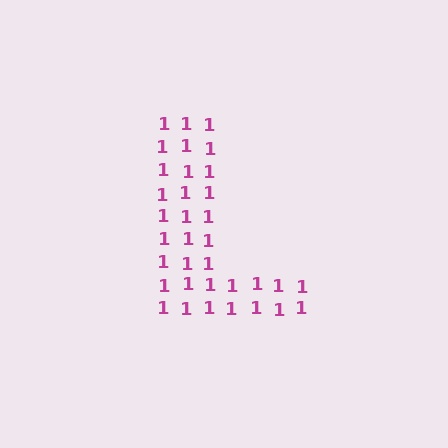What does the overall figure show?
The overall figure shows the letter L.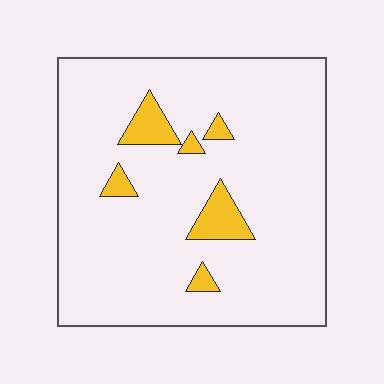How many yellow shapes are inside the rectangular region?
6.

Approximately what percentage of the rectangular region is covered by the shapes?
Approximately 10%.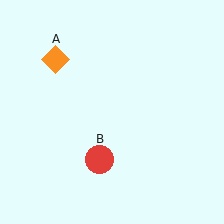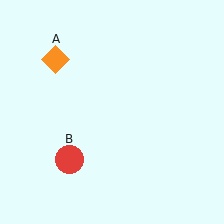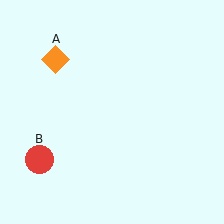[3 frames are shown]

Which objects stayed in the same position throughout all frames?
Orange diamond (object A) remained stationary.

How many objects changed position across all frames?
1 object changed position: red circle (object B).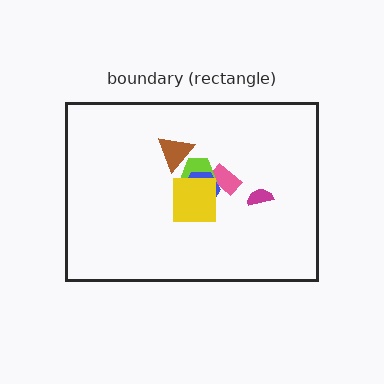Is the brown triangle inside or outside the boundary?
Inside.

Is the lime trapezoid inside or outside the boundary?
Inside.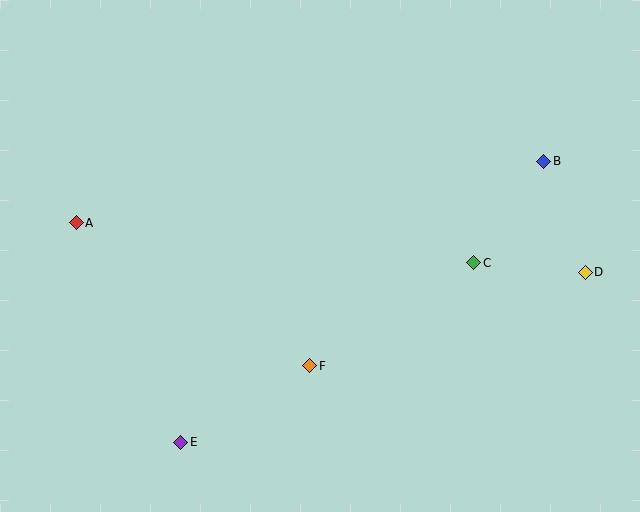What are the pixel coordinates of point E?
Point E is at (181, 442).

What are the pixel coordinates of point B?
Point B is at (544, 161).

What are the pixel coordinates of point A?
Point A is at (76, 223).